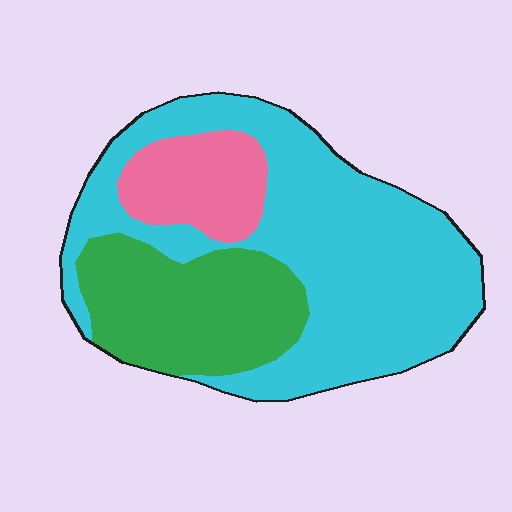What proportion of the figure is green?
Green takes up between a sixth and a third of the figure.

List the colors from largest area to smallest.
From largest to smallest: cyan, green, pink.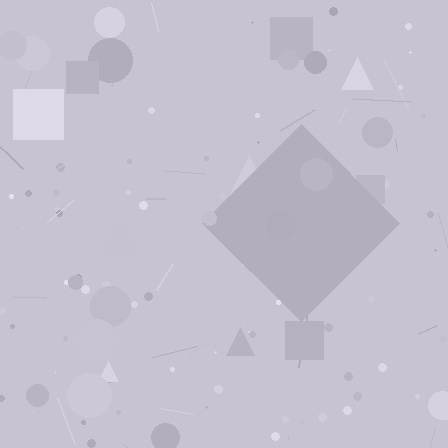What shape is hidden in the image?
A diamond is hidden in the image.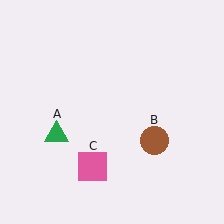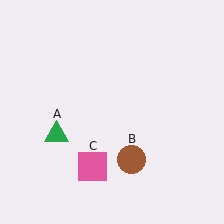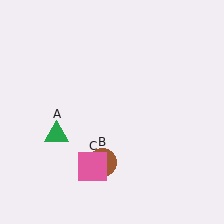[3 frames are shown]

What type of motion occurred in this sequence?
The brown circle (object B) rotated clockwise around the center of the scene.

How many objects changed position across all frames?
1 object changed position: brown circle (object B).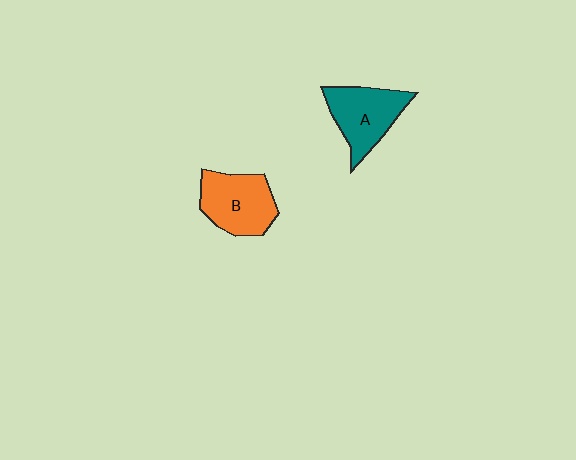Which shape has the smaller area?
Shape A (teal).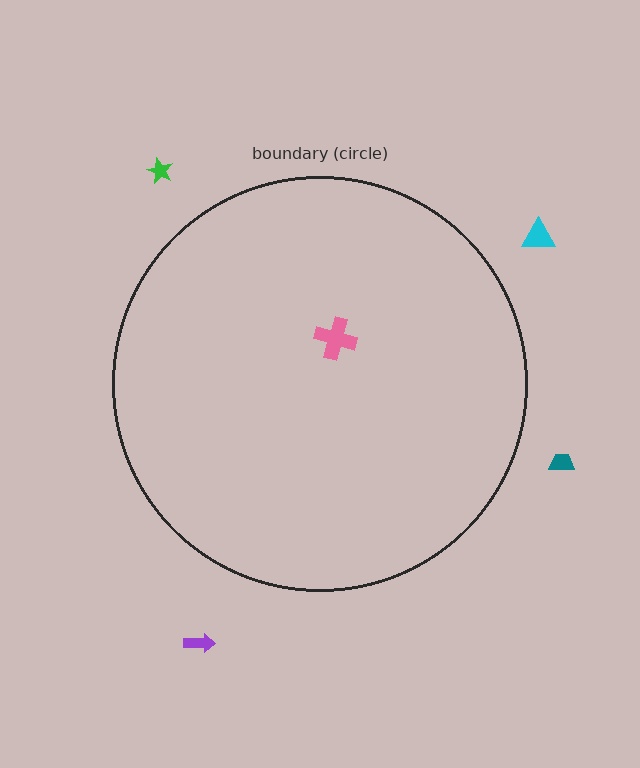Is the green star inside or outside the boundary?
Outside.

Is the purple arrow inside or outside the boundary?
Outside.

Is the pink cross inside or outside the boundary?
Inside.